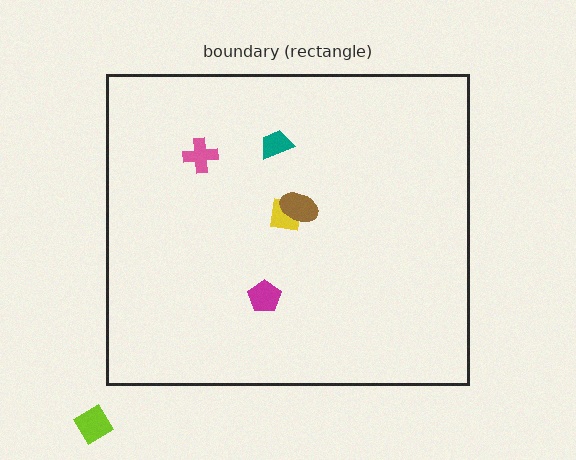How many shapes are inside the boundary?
5 inside, 1 outside.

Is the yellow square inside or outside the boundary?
Inside.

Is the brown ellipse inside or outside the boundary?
Inside.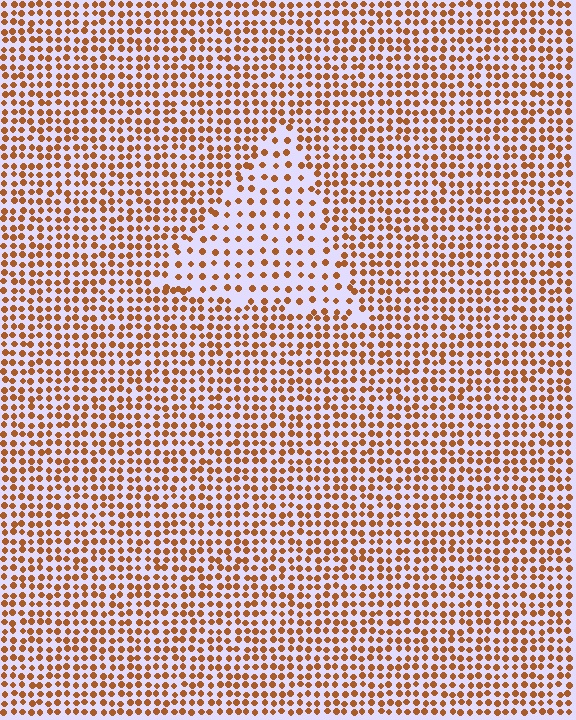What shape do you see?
I see a triangle.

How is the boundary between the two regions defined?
The boundary is defined by a change in element density (approximately 1.9x ratio). All elements are the same color, size, and shape.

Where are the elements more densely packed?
The elements are more densely packed outside the triangle boundary.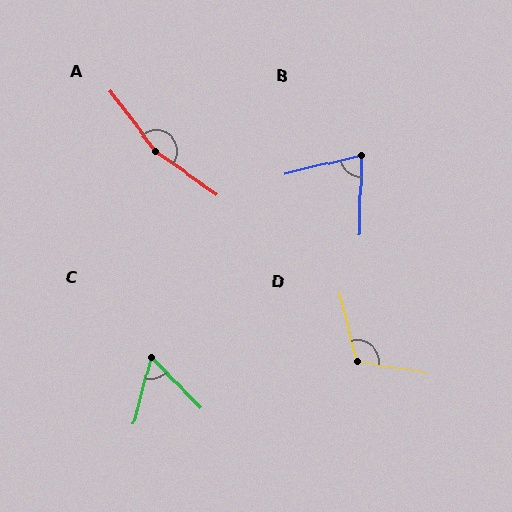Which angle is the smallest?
C, at approximately 60 degrees.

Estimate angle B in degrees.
Approximately 75 degrees.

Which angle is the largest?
A, at approximately 162 degrees.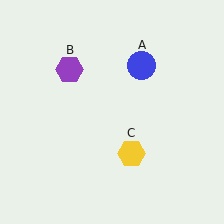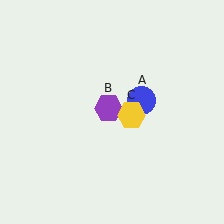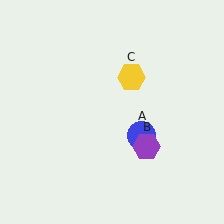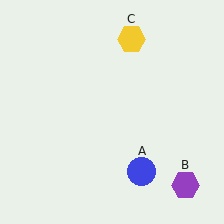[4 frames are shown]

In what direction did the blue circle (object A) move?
The blue circle (object A) moved down.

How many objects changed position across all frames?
3 objects changed position: blue circle (object A), purple hexagon (object B), yellow hexagon (object C).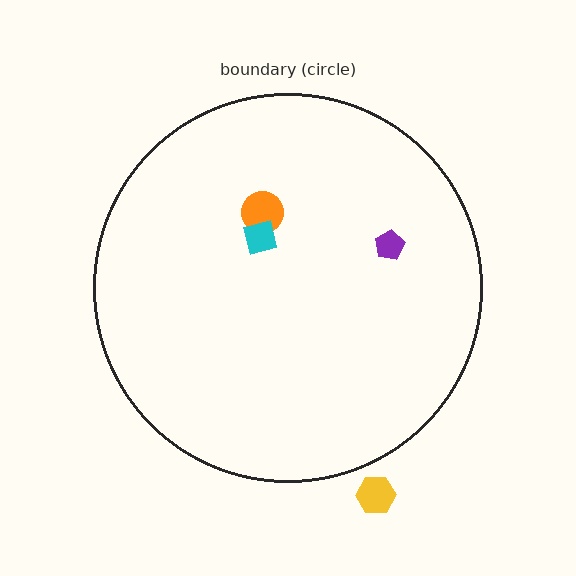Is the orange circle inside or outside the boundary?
Inside.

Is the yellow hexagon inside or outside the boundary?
Outside.